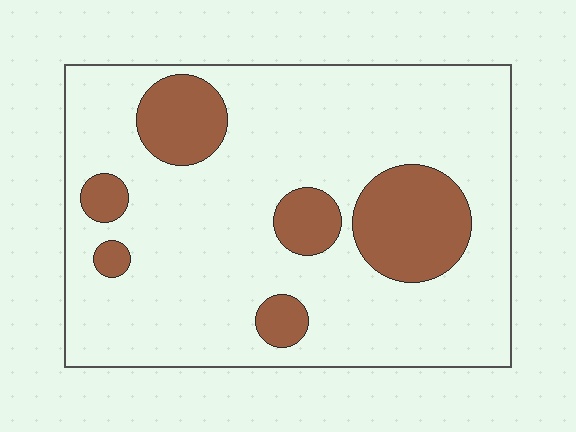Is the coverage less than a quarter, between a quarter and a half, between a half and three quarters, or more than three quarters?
Less than a quarter.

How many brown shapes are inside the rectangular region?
6.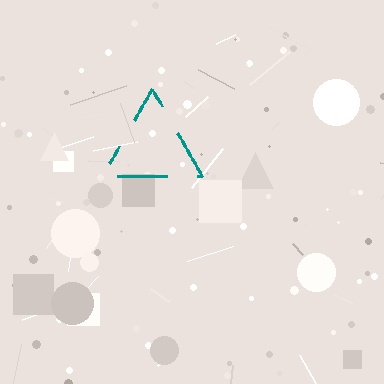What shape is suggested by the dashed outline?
The dashed outline suggests a triangle.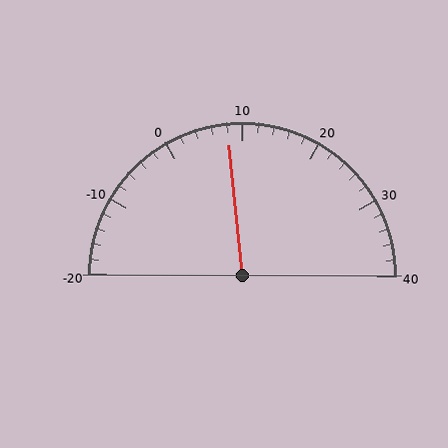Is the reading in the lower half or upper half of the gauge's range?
The reading is in the lower half of the range (-20 to 40).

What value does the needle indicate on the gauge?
The needle indicates approximately 8.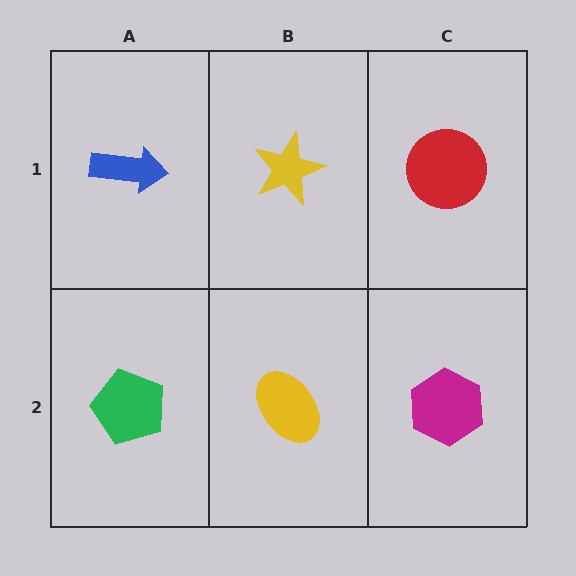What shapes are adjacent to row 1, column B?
A yellow ellipse (row 2, column B), a blue arrow (row 1, column A), a red circle (row 1, column C).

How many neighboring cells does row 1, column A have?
2.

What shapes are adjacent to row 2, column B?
A yellow star (row 1, column B), a green pentagon (row 2, column A), a magenta hexagon (row 2, column C).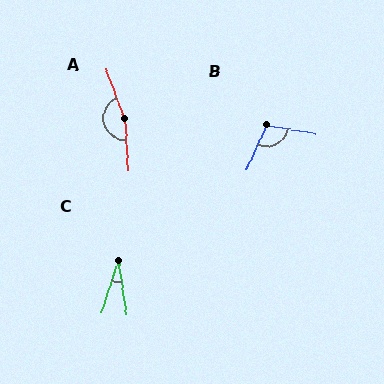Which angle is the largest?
A, at approximately 163 degrees.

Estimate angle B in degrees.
Approximately 103 degrees.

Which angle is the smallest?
C, at approximately 26 degrees.